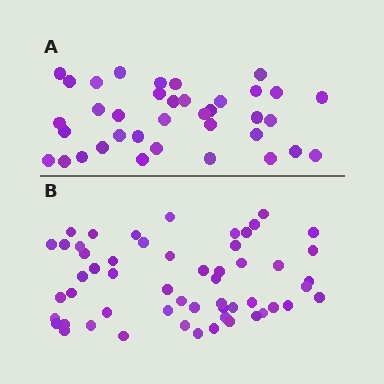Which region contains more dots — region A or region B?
Region B (the bottom region) has more dots.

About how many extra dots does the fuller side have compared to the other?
Region B has approximately 20 more dots than region A.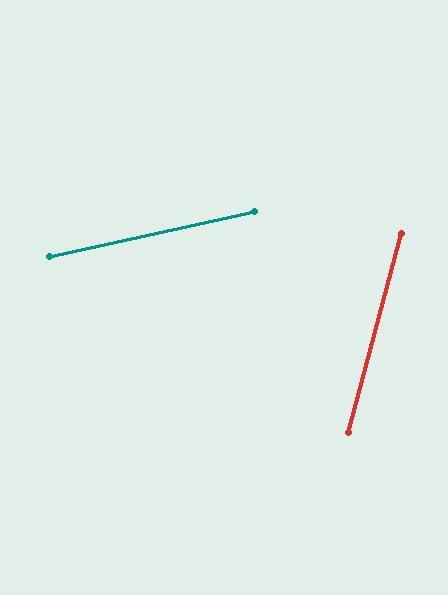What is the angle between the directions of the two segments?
Approximately 63 degrees.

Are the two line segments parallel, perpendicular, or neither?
Neither parallel nor perpendicular — they differ by about 63°.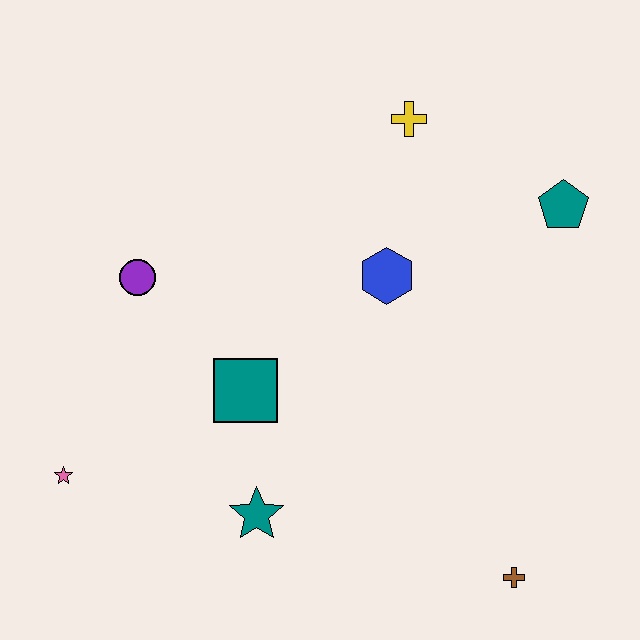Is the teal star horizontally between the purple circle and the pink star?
No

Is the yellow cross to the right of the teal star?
Yes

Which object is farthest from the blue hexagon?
The pink star is farthest from the blue hexagon.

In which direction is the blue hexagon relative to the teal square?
The blue hexagon is to the right of the teal square.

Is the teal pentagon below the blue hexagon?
No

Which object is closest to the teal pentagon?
The yellow cross is closest to the teal pentagon.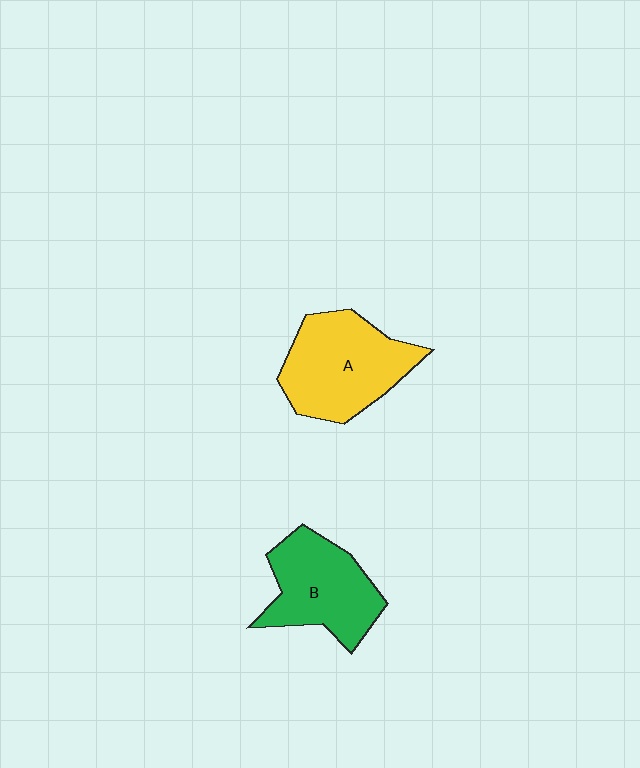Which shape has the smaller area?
Shape B (green).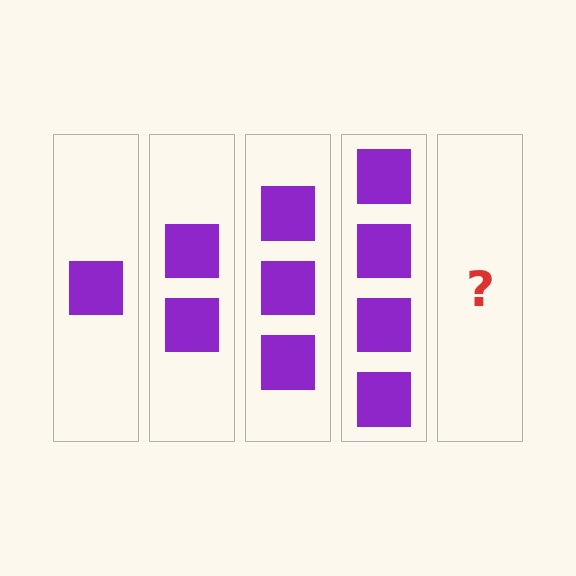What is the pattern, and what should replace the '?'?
The pattern is that each step adds one more square. The '?' should be 5 squares.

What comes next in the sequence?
The next element should be 5 squares.